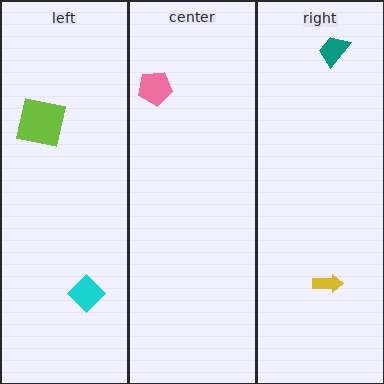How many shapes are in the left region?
2.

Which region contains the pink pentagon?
The center region.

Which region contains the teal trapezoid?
The right region.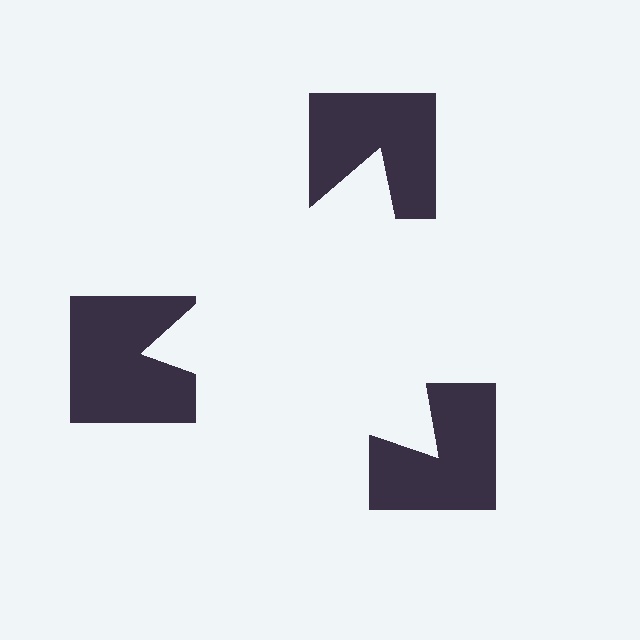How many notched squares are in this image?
There are 3 — one at each vertex of the illusory triangle.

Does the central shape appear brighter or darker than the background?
It typically appears slightly brighter than the background, even though no actual brightness change is drawn.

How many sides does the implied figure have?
3 sides.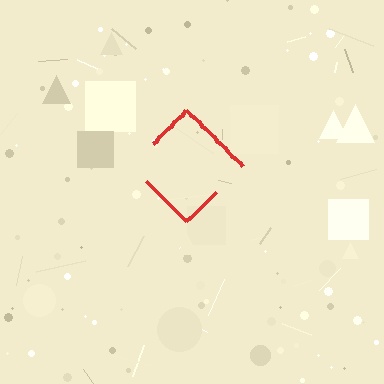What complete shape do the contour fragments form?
The contour fragments form a diamond.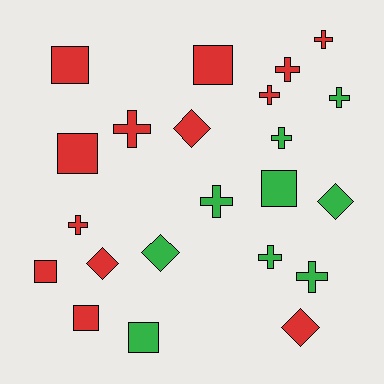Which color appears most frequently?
Red, with 13 objects.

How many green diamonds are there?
There are 2 green diamonds.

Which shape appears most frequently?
Cross, with 10 objects.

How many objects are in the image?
There are 22 objects.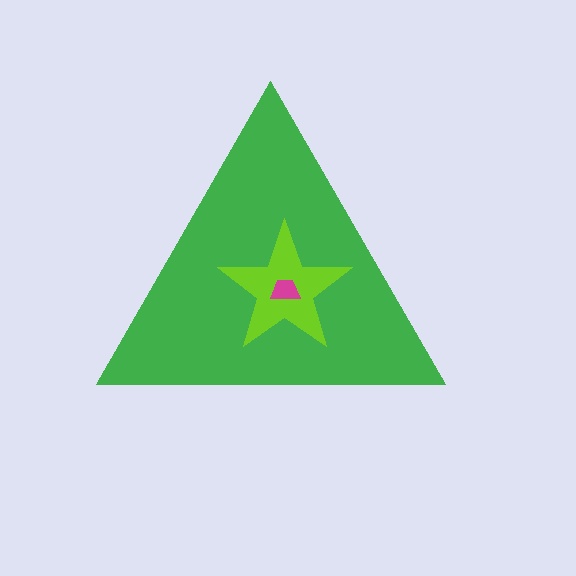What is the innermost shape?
The magenta trapezoid.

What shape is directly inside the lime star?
The magenta trapezoid.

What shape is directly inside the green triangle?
The lime star.